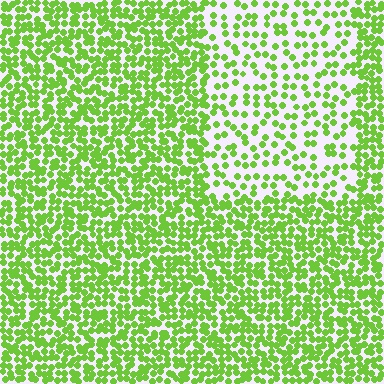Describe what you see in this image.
The image contains small lime elements arranged at two different densities. A rectangle-shaped region is visible where the elements are less densely packed than the surrounding area.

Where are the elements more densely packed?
The elements are more densely packed outside the rectangle boundary.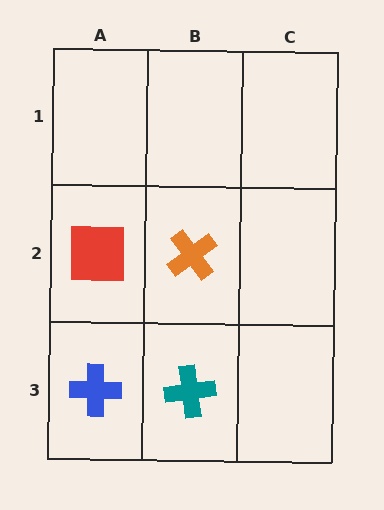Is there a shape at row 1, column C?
No, that cell is empty.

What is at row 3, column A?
A blue cross.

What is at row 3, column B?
A teal cross.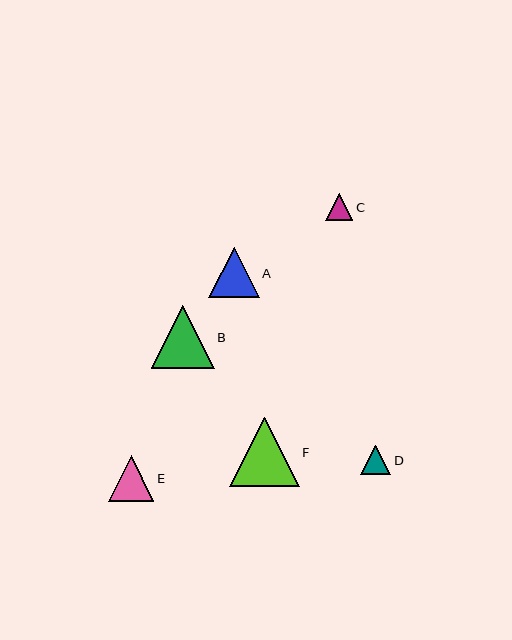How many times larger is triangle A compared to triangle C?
Triangle A is approximately 1.9 times the size of triangle C.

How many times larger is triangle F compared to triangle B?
Triangle F is approximately 1.1 times the size of triangle B.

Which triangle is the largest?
Triangle F is the largest with a size of approximately 69 pixels.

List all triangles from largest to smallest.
From largest to smallest: F, B, A, E, D, C.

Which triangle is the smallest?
Triangle C is the smallest with a size of approximately 27 pixels.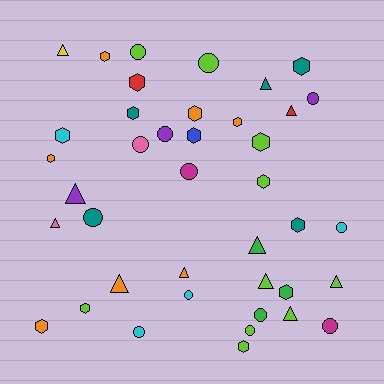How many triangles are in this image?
There are 11 triangles.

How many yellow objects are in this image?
There is 1 yellow object.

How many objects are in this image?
There are 40 objects.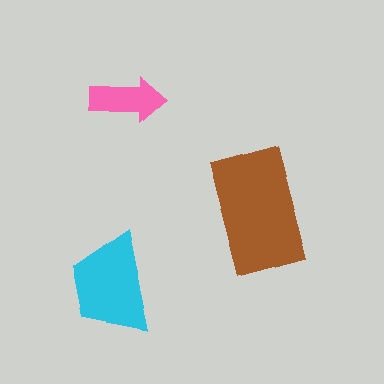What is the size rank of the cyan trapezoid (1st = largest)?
2nd.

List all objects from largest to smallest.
The brown rectangle, the cyan trapezoid, the pink arrow.